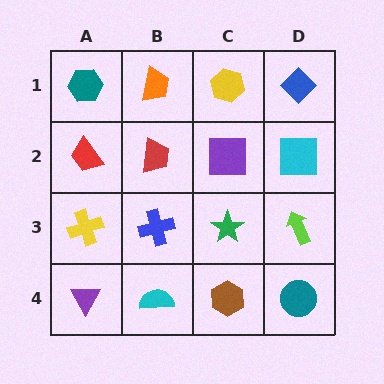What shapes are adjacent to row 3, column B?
A red trapezoid (row 2, column B), a cyan semicircle (row 4, column B), a yellow cross (row 3, column A), a green star (row 3, column C).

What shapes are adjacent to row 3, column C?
A purple square (row 2, column C), a brown hexagon (row 4, column C), a blue cross (row 3, column B), a lime arrow (row 3, column D).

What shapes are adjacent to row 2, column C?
A yellow hexagon (row 1, column C), a green star (row 3, column C), a red trapezoid (row 2, column B), a cyan square (row 2, column D).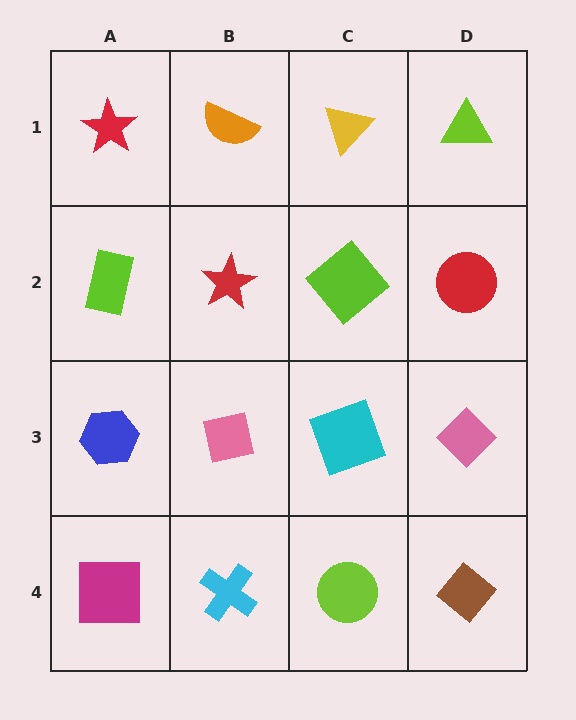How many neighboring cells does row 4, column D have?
2.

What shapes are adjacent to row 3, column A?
A lime rectangle (row 2, column A), a magenta square (row 4, column A), a pink square (row 3, column B).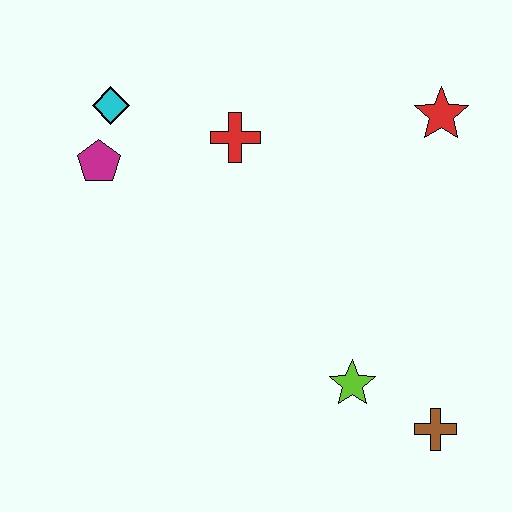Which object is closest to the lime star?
The brown cross is closest to the lime star.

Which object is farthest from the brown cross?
The cyan diamond is farthest from the brown cross.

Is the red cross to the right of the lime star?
No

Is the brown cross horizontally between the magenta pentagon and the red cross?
No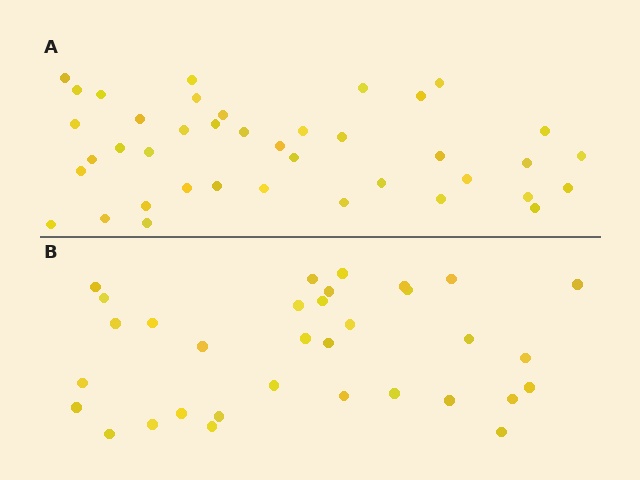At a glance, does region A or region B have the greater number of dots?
Region A (the top region) has more dots.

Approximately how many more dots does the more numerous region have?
Region A has roughly 8 or so more dots than region B.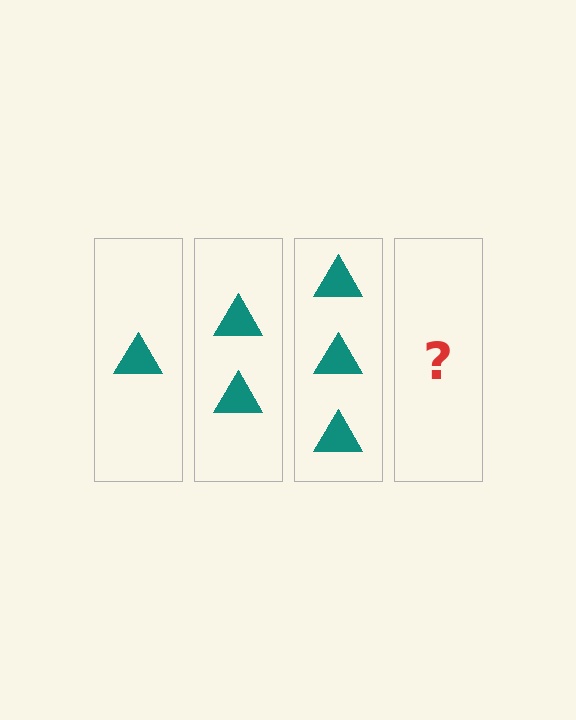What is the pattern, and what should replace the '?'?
The pattern is that each step adds one more triangle. The '?' should be 4 triangles.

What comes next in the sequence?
The next element should be 4 triangles.